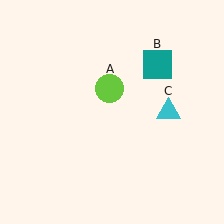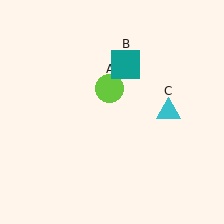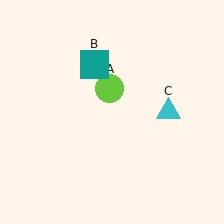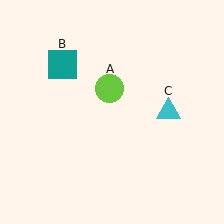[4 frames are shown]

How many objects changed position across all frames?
1 object changed position: teal square (object B).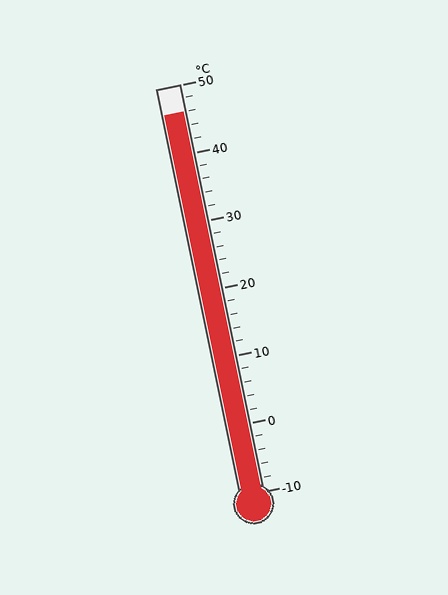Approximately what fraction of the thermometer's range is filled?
The thermometer is filled to approximately 95% of its range.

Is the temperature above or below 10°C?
The temperature is above 10°C.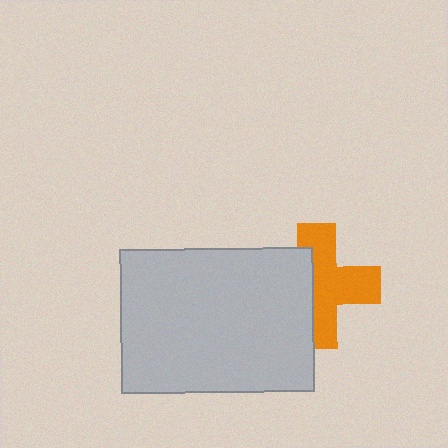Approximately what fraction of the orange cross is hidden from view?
Roughly 41% of the orange cross is hidden behind the light gray rectangle.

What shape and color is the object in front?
The object in front is a light gray rectangle.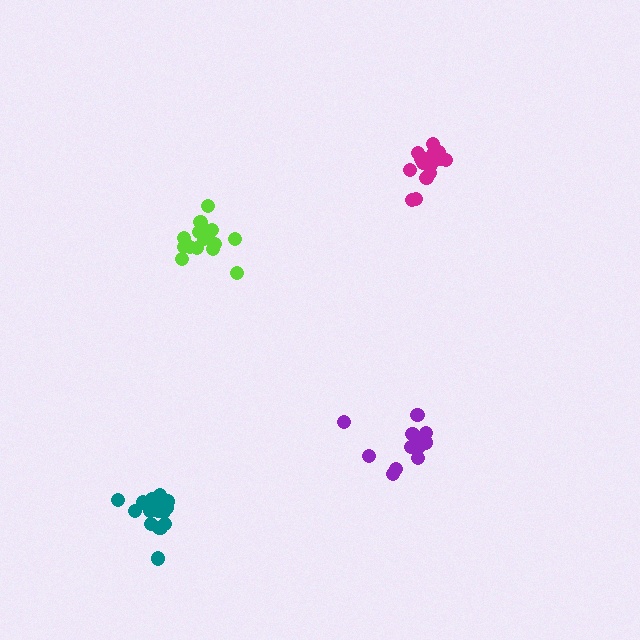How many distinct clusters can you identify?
There are 4 distinct clusters.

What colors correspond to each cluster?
The clusters are colored: lime, purple, teal, magenta.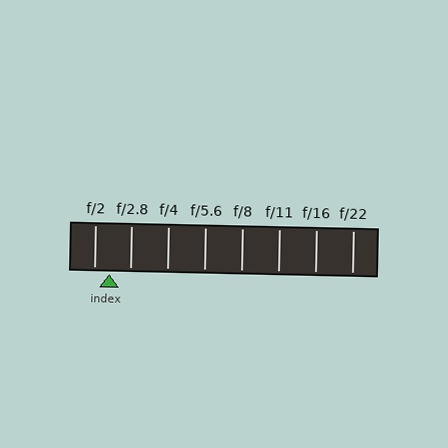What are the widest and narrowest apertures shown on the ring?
The widest aperture shown is f/2 and the narrowest is f/22.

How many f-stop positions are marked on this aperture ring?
There are 8 f-stop positions marked.